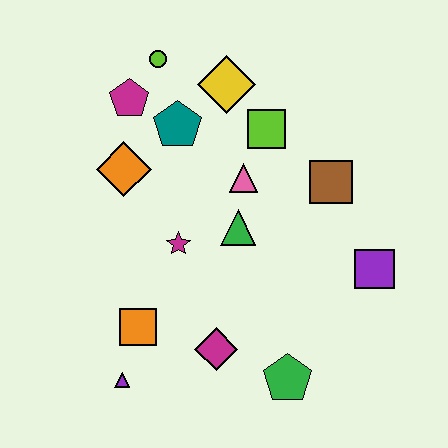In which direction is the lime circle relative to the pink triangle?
The lime circle is above the pink triangle.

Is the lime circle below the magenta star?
No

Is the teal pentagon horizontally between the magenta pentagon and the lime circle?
No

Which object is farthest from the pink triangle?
The purple triangle is farthest from the pink triangle.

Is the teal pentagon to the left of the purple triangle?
No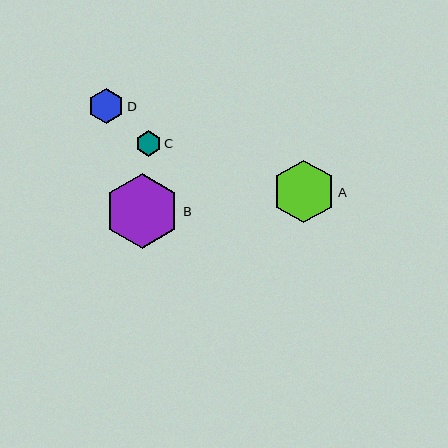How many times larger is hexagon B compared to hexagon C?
Hexagon B is approximately 2.9 times the size of hexagon C.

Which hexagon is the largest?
Hexagon B is the largest with a size of approximately 75 pixels.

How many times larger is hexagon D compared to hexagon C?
Hexagon D is approximately 1.4 times the size of hexagon C.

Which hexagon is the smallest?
Hexagon C is the smallest with a size of approximately 25 pixels.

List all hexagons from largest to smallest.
From largest to smallest: B, A, D, C.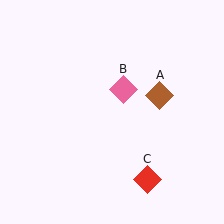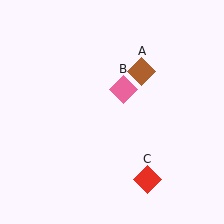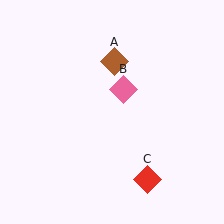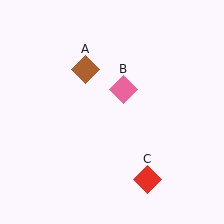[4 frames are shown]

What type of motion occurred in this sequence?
The brown diamond (object A) rotated counterclockwise around the center of the scene.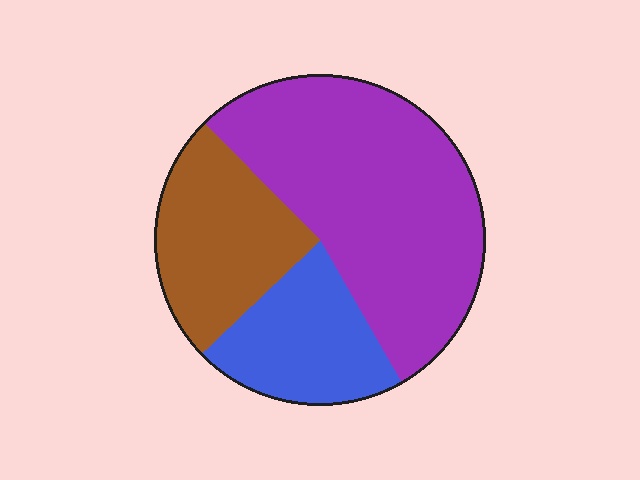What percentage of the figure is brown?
Brown takes up about one quarter (1/4) of the figure.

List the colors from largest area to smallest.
From largest to smallest: purple, brown, blue.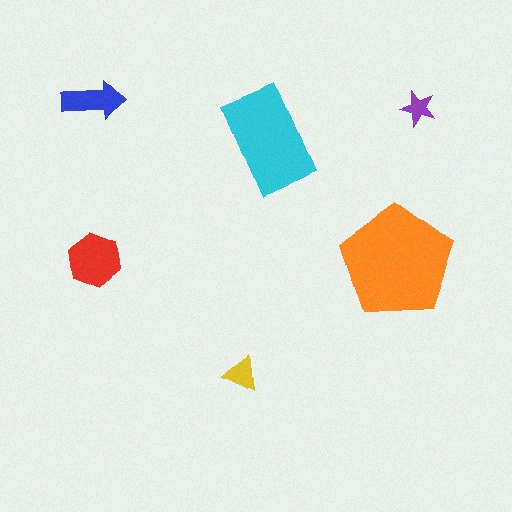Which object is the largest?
The orange pentagon.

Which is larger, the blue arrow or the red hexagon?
The red hexagon.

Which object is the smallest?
The purple star.